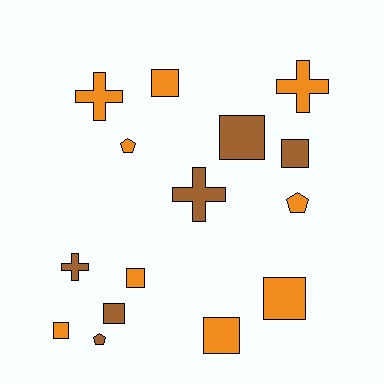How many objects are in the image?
There are 15 objects.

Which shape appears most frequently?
Square, with 8 objects.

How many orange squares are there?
There are 5 orange squares.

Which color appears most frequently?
Orange, with 9 objects.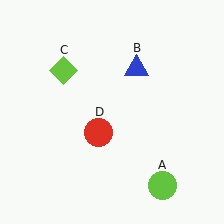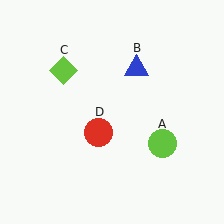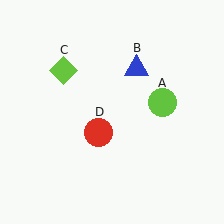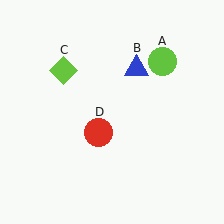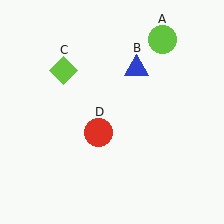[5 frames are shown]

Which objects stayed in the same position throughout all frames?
Blue triangle (object B) and lime diamond (object C) and red circle (object D) remained stationary.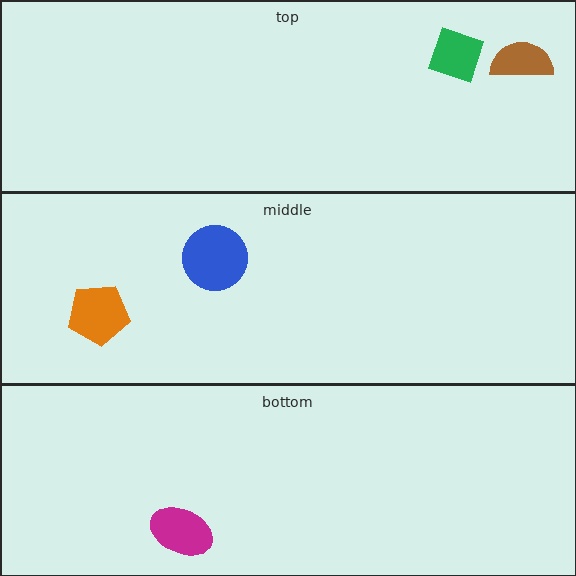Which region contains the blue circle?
The middle region.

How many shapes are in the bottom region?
1.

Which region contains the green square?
The top region.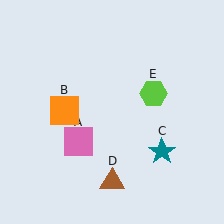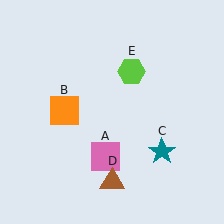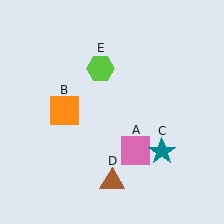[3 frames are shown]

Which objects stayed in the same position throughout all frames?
Orange square (object B) and teal star (object C) and brown triangle (object D) remained stationary.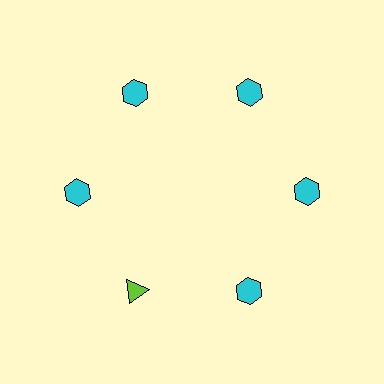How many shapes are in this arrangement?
There are 6 shapes arranged in a ring pattern.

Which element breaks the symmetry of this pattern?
The lime triangle at roughly the 7 o'clock position breaks the symmetry. All other shapes are cyan hexagons.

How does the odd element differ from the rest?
It differs in both color (lime instead of cyan) and shape (triangle instead of hexagon).